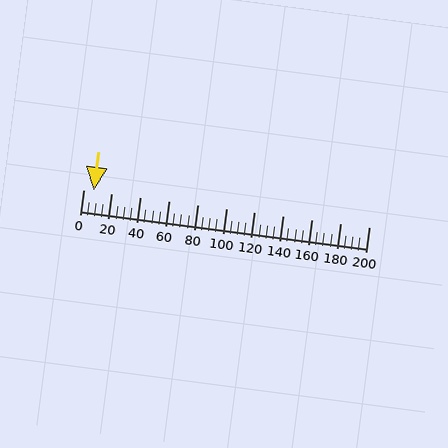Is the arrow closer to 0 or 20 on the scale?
The arrow is closer to 0.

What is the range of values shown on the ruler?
The ruler shows values from 0 to 200.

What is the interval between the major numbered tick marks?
The major tick marks are spaced 20 units apart.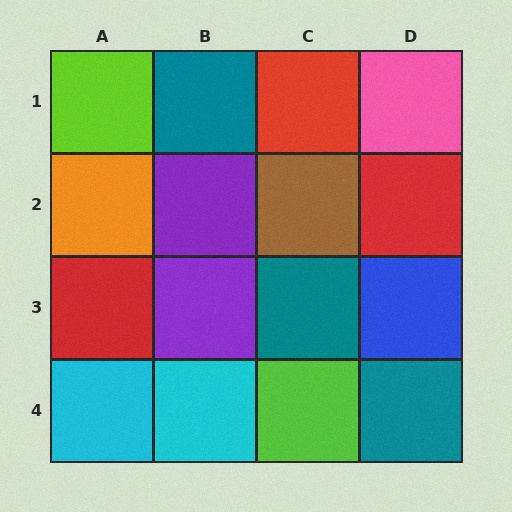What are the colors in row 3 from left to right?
Red, purple, teal, blue.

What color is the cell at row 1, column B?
Teal.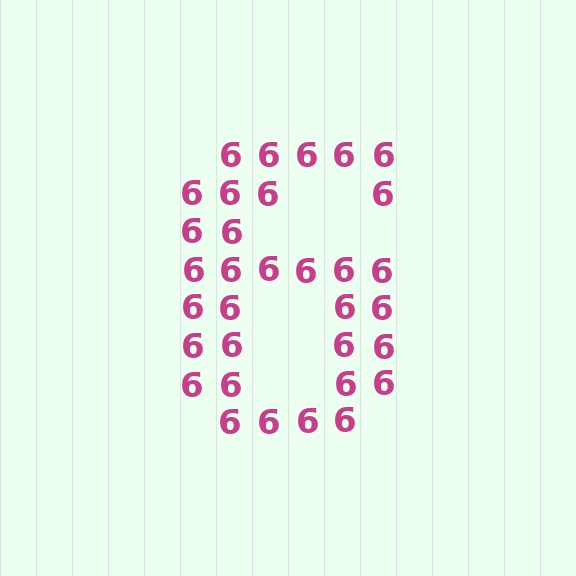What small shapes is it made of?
It is made of small digit 6's.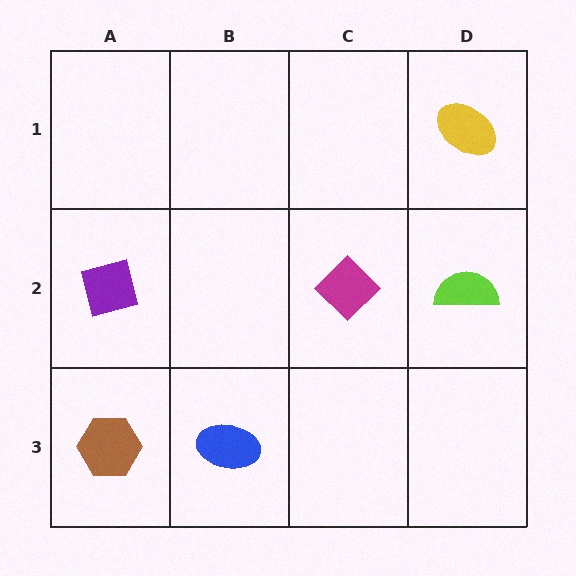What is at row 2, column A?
A purple square.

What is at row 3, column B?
A blue ellipse.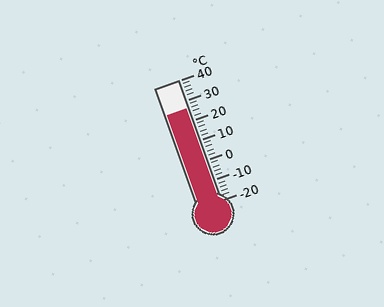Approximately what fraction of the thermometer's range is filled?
The thermometer is filled to approximately 75% of its range.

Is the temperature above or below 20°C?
The temperature is above 20°C.